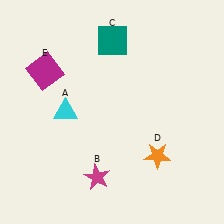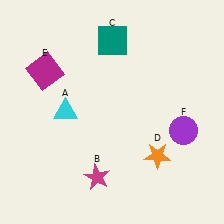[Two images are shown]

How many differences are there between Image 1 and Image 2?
There is 1 difference between the two images.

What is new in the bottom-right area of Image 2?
A purple circle (F) was added in the bottom-right area of Image 2.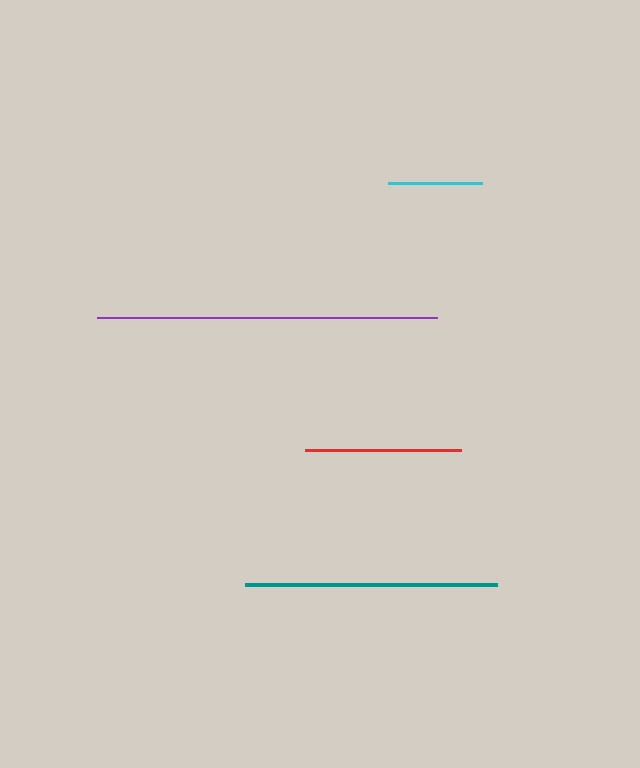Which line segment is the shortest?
The cyan line is the shortest at approximately 94 pixels.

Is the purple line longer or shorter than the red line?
The purple line is longer than the red line.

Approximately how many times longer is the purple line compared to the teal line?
The purple line is approximately 1.3 times the length of the teal line.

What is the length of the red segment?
The red segment is approximately 156 pixels long.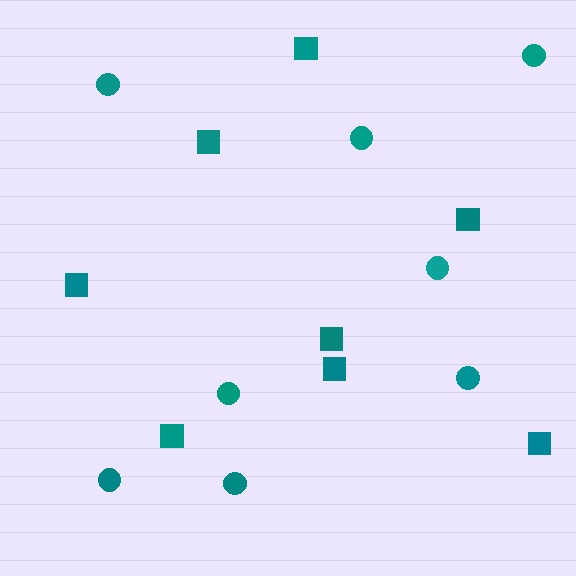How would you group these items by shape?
There are 2 groups: one group of circles (8) and one group of squares (8).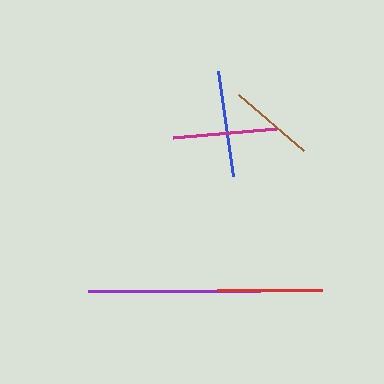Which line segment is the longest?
The purple line is the longest at approximately 171 pixels.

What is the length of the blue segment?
The blue segment is approximately 106 pixels long.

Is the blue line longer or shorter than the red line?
The blue line is longer than the red line.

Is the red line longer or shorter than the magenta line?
The red line is longer than the magenta line.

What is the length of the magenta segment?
The magenta segment is approximately 103 pixels long.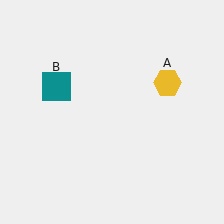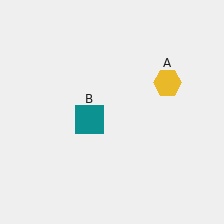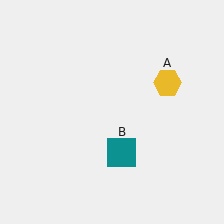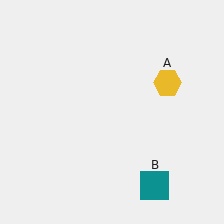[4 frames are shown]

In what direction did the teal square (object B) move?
The teal square (object B) moved down and to the right.